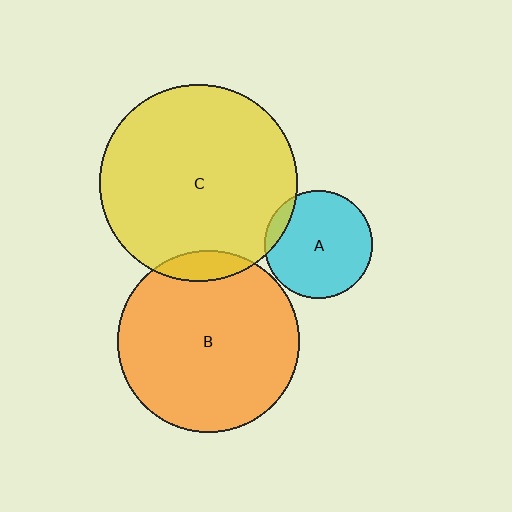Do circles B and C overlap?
Yes.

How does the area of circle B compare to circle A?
Approximately 2.8 times.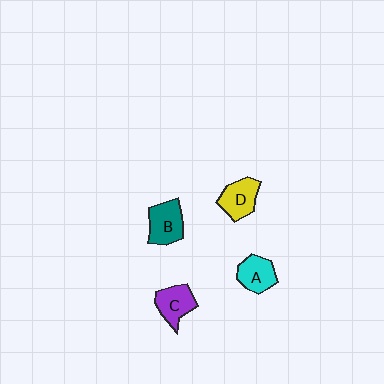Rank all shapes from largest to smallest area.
From largest to smallest: B (teal), D (yellow), C (purple), A (cyan).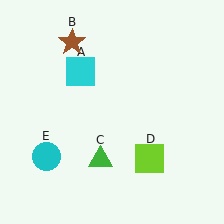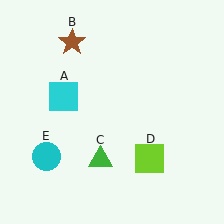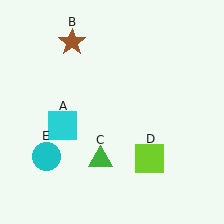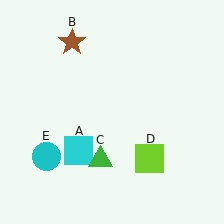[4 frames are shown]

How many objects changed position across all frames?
1 object changed position: cyan square (object A).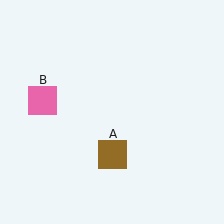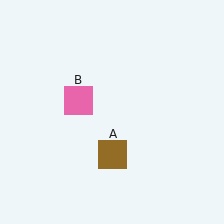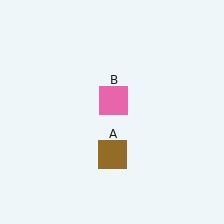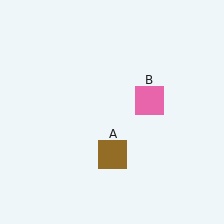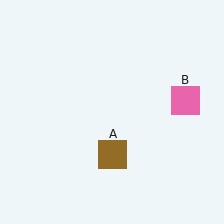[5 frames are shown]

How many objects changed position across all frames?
1 object changed position: pink square (object B).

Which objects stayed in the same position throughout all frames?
Brown square (object A) remained stationary.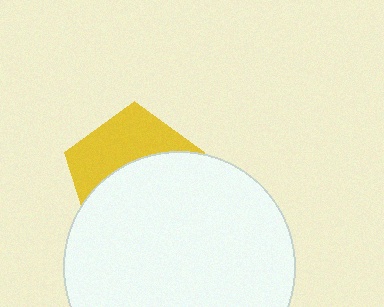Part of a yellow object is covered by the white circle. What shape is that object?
It is a pentagon.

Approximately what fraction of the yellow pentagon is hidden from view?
Roughly 58% of the yellow pentagon is hidden behind the white circle.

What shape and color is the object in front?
The object in front is a white circle.